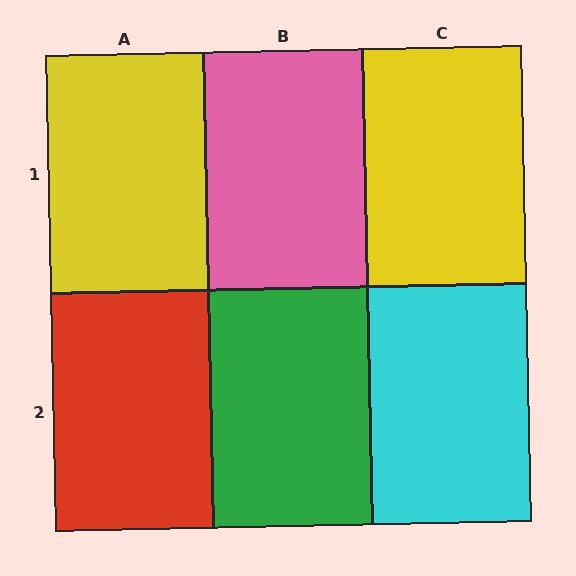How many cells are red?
1 cell is red.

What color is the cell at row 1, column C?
Yellow.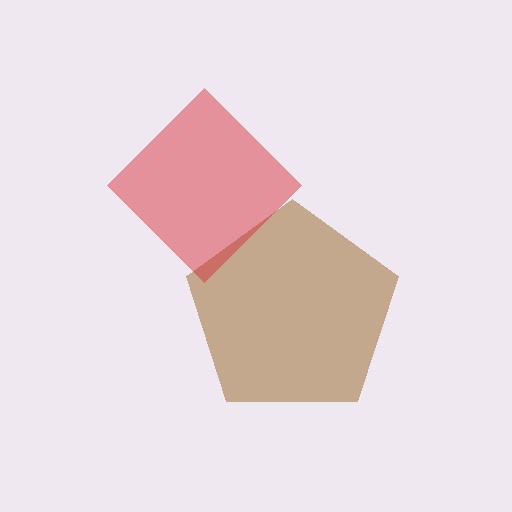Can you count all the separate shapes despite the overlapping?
Yes, there are 2 separate shapes.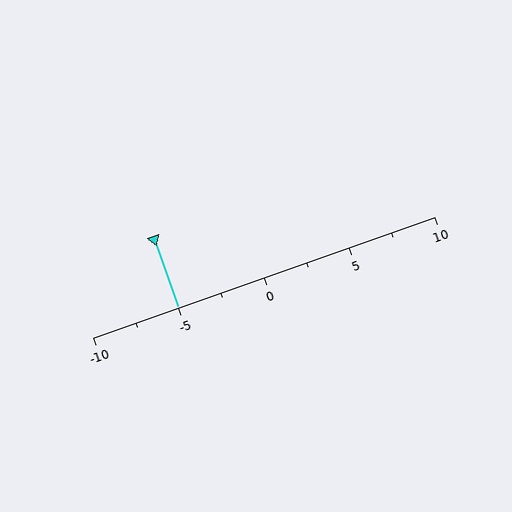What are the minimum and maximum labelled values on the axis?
The axis runs from -10 to 10.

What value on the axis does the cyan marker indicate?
The marker indicates approximately -5.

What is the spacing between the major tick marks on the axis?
The major ticks are spaced 5 apart.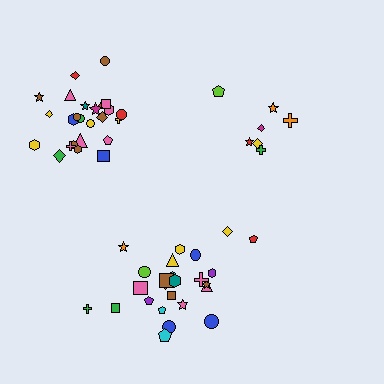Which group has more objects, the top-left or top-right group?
The top-left group.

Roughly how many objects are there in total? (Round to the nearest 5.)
Roughly 55 objects in total.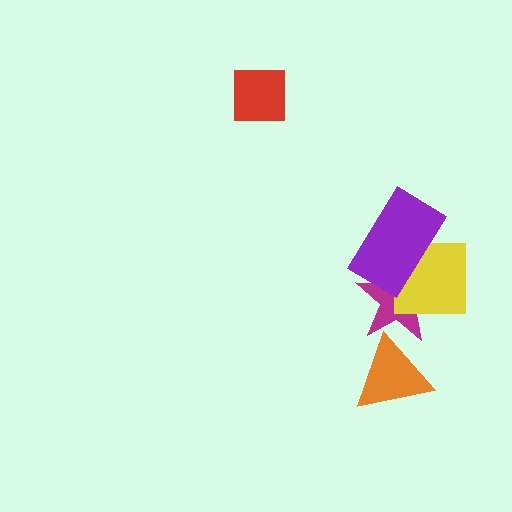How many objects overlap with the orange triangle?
1 object overlaps with the orange triangle.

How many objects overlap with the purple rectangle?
2 objects overlap with the purple rectangle.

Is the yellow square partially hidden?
Yes, it is partially covered by another shape.